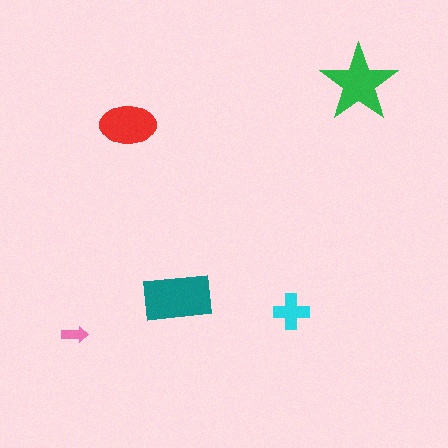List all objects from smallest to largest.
The pink arrow, the cyan cross, the red ellipse, the green star, the teal rectangle.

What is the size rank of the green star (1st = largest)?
2nd.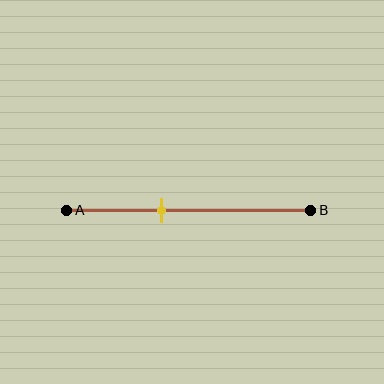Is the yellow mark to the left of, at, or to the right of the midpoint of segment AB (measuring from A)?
The yellow mark is to the left of the midpoint of segment AB.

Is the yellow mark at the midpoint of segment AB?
No, the mark is at about 40% from A, not at the 50% midpoint.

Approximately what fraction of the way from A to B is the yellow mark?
The yellow mark is approximately 40% of the way from A to B.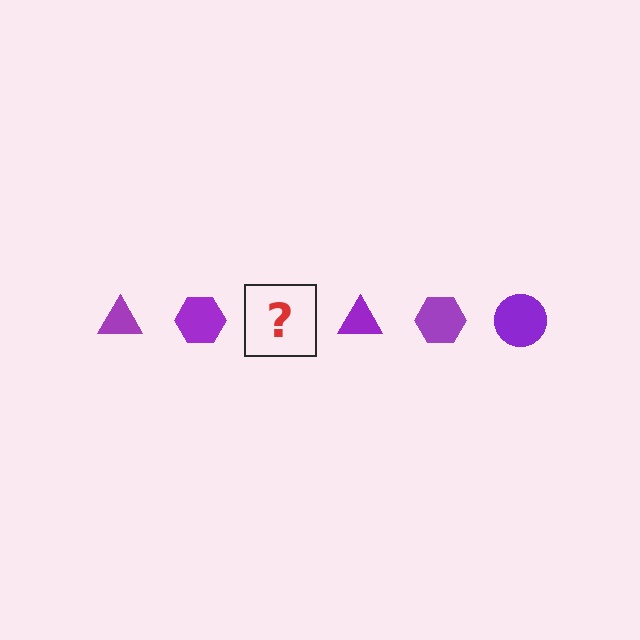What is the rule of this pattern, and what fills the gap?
The rule is that the pattern cycles through triangle, hexagon, circle shapes in purple. The gap should be filled with a purple circle.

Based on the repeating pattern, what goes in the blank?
The blank should be a purple circle.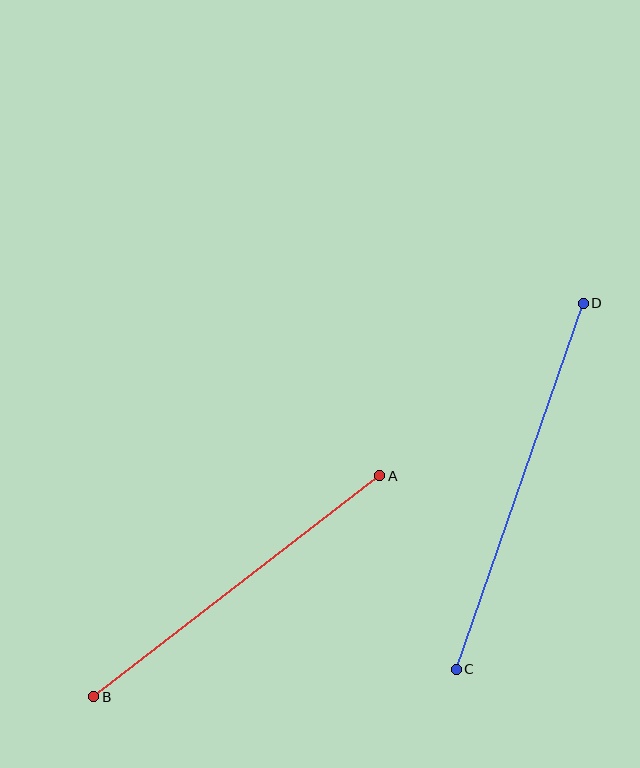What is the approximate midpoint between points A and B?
The midpoint is at approximately (237, 586) pixels.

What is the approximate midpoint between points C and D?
The midpoint is at approximately (520, 486) pixels.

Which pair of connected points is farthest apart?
Points C and D are farthest apart.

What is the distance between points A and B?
The distance is approximately 361 pixels.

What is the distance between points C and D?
The distance is approximately 387 pixels.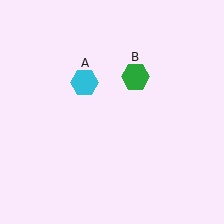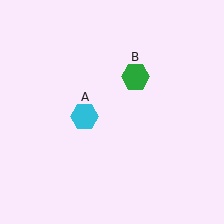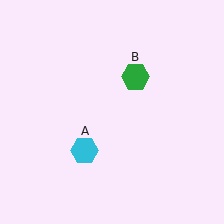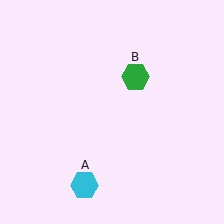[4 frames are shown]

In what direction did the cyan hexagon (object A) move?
The cyan hexagon (object A) moved down.